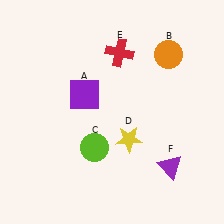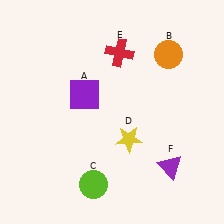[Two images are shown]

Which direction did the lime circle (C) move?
The lime circle (C) moved down.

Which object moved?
The lime circle (C) moved down.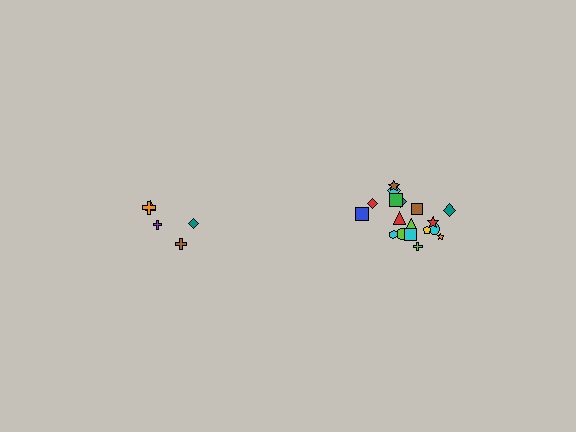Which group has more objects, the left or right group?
The right group.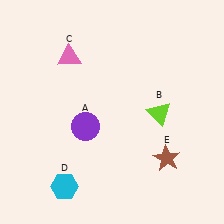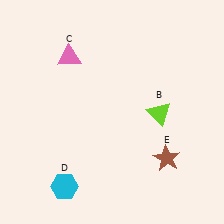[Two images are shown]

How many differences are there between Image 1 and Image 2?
There is 1 difference between the two images.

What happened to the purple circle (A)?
The purple circle (A) was removed in Image 2. It was in the bottom-left area of Image 1.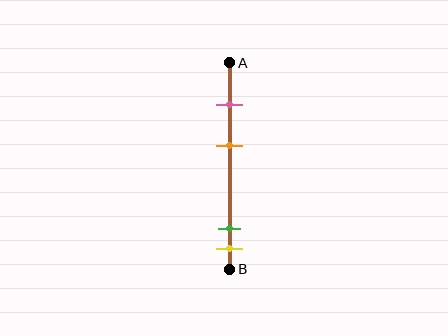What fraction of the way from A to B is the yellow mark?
The yellow mark is approximately 90% (0.9) of the way from A to B.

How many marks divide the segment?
There are 4 marks dividing the segment.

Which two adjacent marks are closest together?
The green and yellow marks are the closest adjacent pair.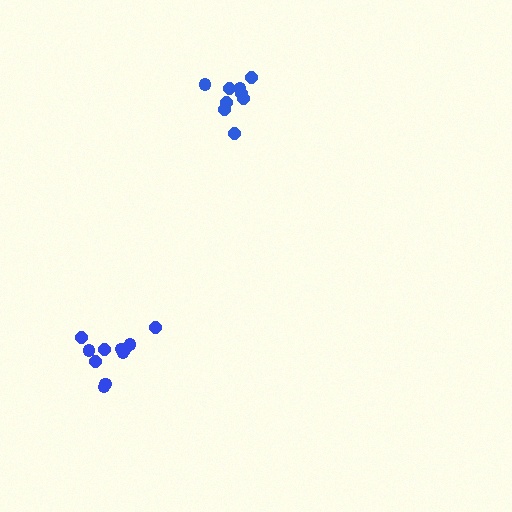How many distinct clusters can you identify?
There are 2 distinct clusters.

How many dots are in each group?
Group 1: 9 dots, Group 2: 11 dots (20 total).